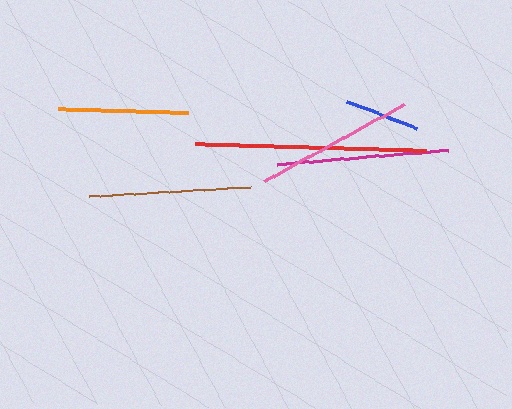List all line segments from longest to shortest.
From longest to shortest: red, magenta, brown, pink, orange, blue.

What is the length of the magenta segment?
The magenta segment is approximately 172 pixels long.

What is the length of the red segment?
The red segment is approximately 231 pixels long.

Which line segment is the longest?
The red line is the longest at approximately 231 pixels.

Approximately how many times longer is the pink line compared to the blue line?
The pink line is approximately 2.1 times the length of the blue line.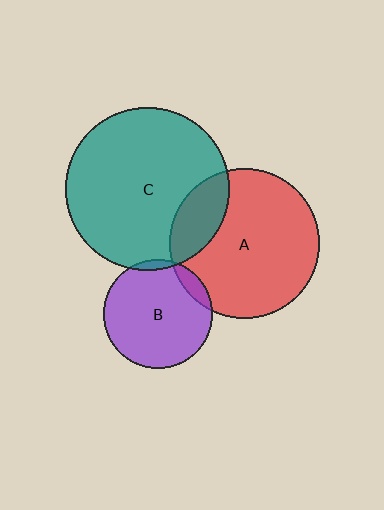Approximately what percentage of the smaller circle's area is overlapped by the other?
Approximately 10%.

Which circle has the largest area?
Circle C (teal).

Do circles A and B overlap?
Yes.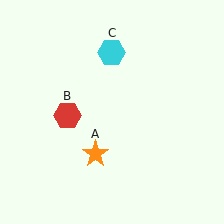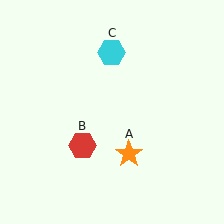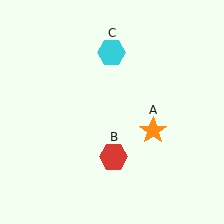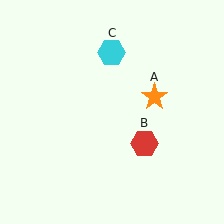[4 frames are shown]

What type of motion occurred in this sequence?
The orange star (object A), red hexagon (object B) rotated counterclockwise around the center of the scene.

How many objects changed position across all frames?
2 objects changed position: orange star (object A), red hexagon (object B).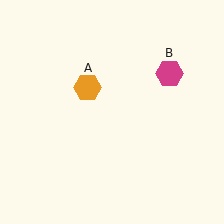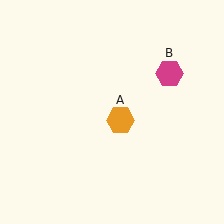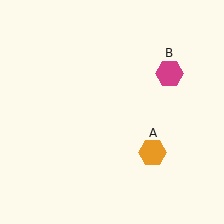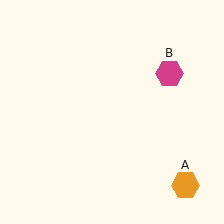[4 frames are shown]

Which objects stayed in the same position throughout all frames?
Magenta hexagon (object B) remained stationary.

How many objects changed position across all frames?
1 object changed position: orange hexagon (object A).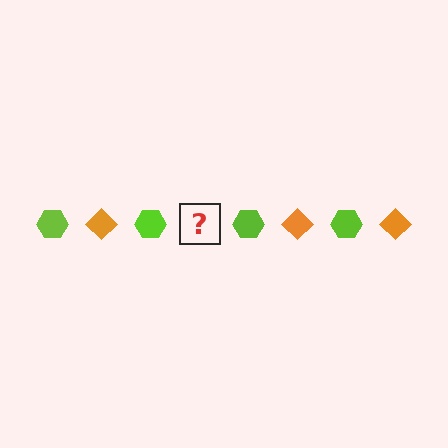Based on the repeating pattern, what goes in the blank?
The blank should be an orange diamond.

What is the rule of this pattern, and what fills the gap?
The rule is that the pattern alternates between lime hexagon and orange diamond. The gap should be filled with an orange diamond.